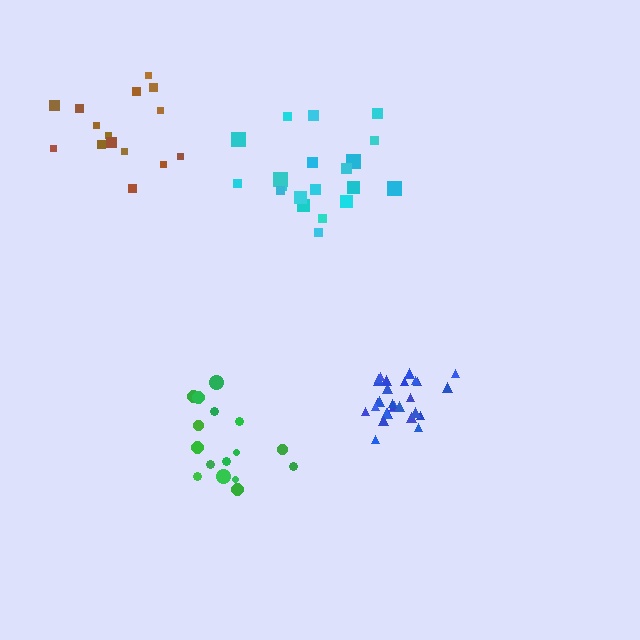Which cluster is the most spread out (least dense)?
Brown.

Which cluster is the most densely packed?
Blue.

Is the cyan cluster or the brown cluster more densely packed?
Cyan.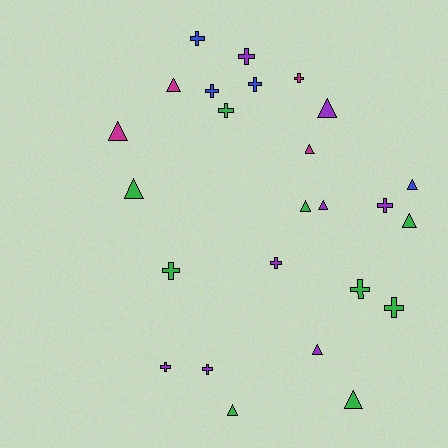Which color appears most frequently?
Green, with 9 objects.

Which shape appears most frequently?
Cross, with 13 objects.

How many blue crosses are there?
There are 3 blue crosses.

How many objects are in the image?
There are 25 objects.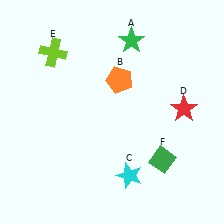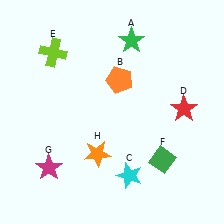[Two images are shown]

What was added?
A magenta star (G), an orange star (H) were added in Image 2.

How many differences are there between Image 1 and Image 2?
There are 2 differences between the two images.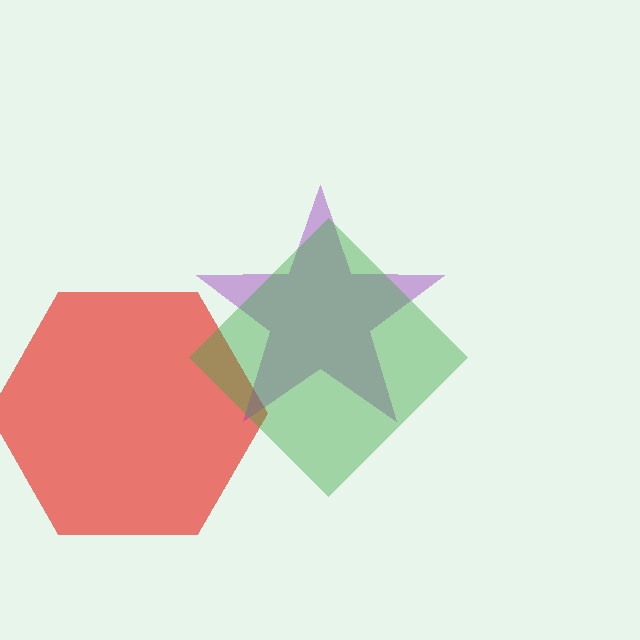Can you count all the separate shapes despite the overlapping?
Yes, there are 3 separate shapes.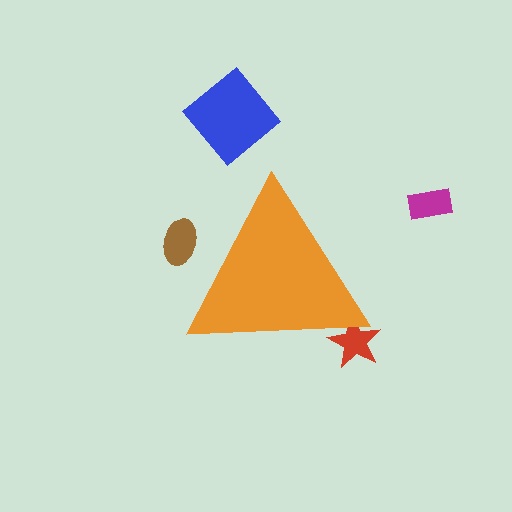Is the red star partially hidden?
Yes, the red star is partially hidden behind the orange triangle.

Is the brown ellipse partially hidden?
Yes, the brown ellipse is partially hidden behind the orange triangle.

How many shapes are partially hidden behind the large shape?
2 shapes are partially hidden.